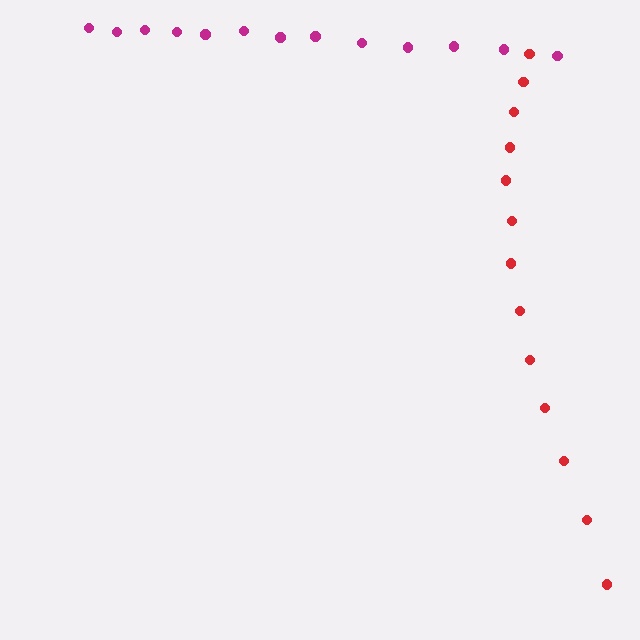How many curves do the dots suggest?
There are 2 distinct paths.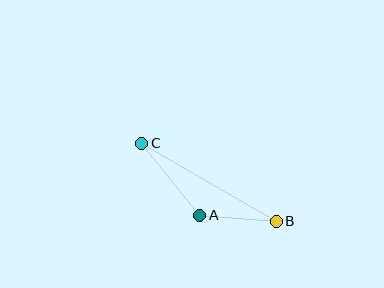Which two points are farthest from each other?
Points B and C are farthest from each other.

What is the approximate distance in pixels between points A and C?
The distance between A and C is approximately 93 pixels.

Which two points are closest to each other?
Points A and B are closest to each other.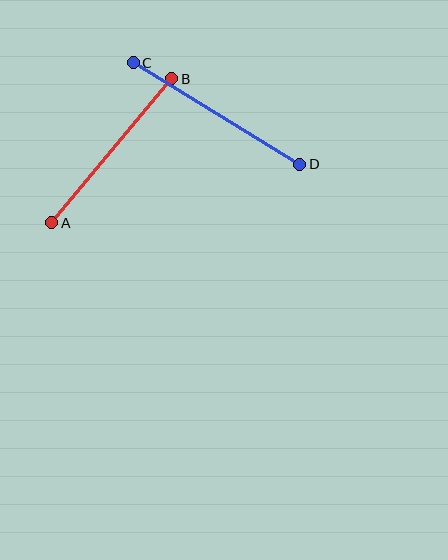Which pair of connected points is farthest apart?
Points C and D are farthest apart.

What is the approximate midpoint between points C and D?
The midpoint is at approximately (217, 113) pixels.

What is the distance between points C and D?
The distance is approximately 195 pixels.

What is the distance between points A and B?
The distance is approximately 187 pixels.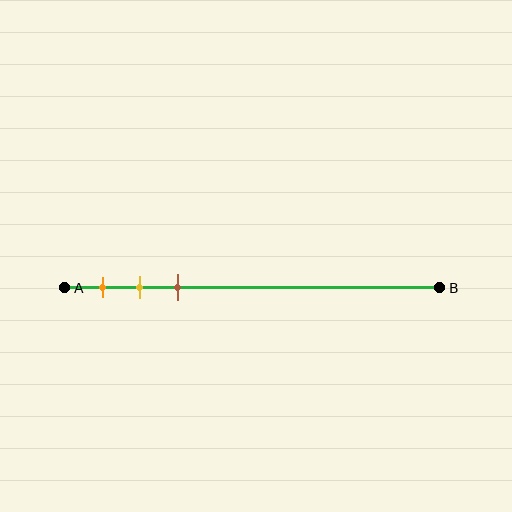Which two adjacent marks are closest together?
The yellow and brown marks are the closest adjacent pair.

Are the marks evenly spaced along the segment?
Yes, the marks are approximately evenly spaced.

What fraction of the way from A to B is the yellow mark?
The yellow mark is approximately 20% (0.2) of the way from A to B.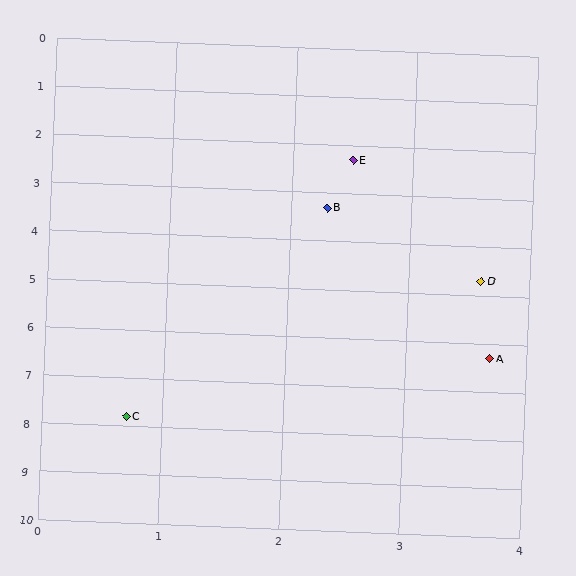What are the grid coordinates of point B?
Point B is at approximately (2.3, 3.3).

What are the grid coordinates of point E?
Point E is at approximately (2.5, 2.3).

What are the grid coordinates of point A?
Point A is at approximately (3.7, 6.3).